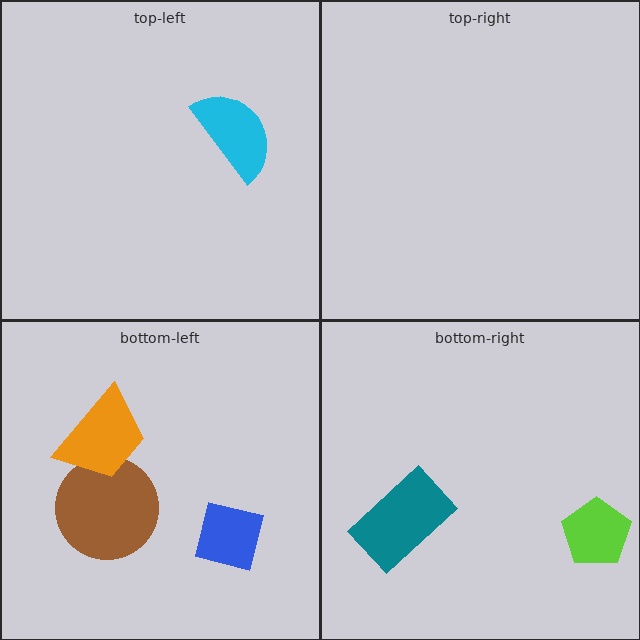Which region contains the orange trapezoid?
The bottom-left region.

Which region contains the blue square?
The bottom-left region.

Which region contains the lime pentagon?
The bottom-right region.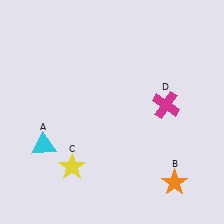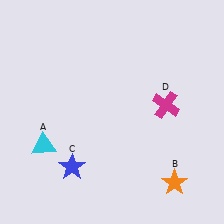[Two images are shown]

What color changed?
The star (C) changed from yellow in Image 1 to blue in Image 2.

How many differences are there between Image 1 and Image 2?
There is 1 difference between the two images.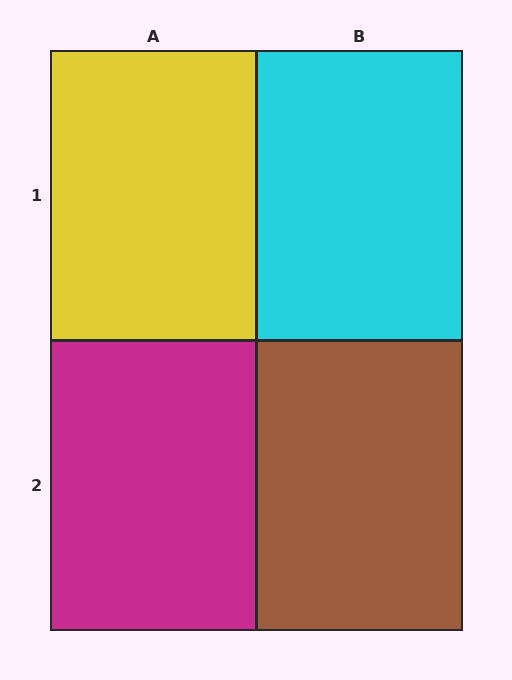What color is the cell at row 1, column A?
Yellow.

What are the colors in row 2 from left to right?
Magenta, brown.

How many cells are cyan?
1 cell is cyan.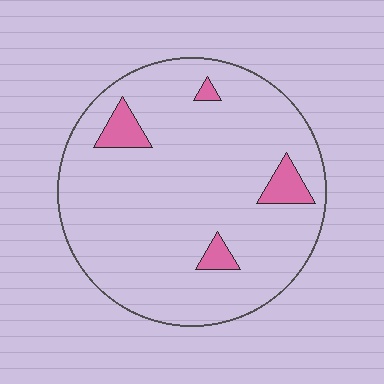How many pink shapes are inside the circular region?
4.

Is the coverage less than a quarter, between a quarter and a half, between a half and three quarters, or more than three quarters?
Less than a quarter.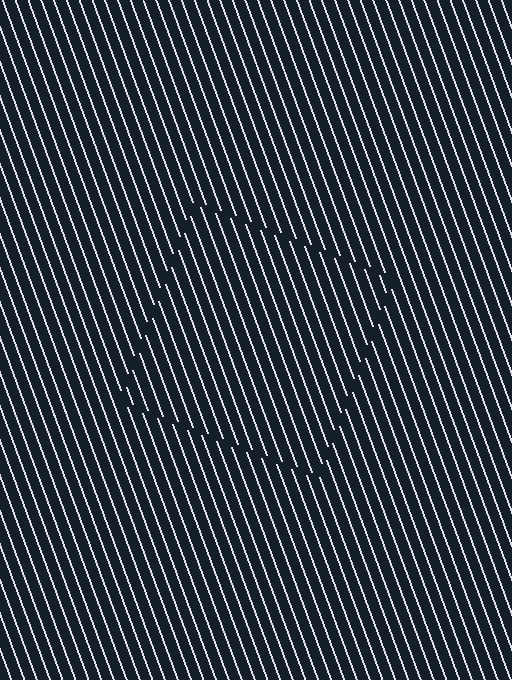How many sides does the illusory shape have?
4 sides — the line-ends trace a square.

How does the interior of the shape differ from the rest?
The interior of the shape contains the same grating, shifted by half a period — the contour is defined by the phase discontinuity where line-ends from the inner and outer gratings abut.